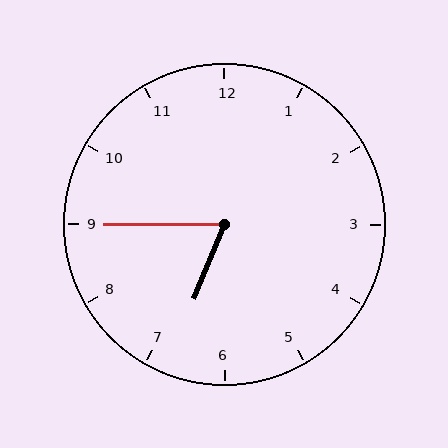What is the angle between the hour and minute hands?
Approximately 68 degrees.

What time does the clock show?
6:45.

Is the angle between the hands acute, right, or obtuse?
It is acute.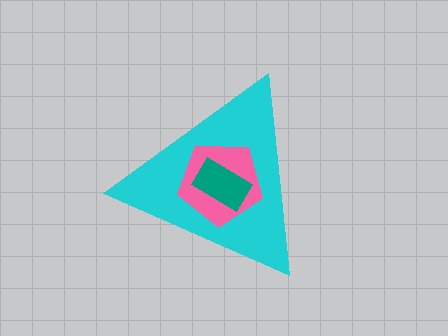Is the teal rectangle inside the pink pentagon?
Yes.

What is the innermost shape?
The teal rectangle.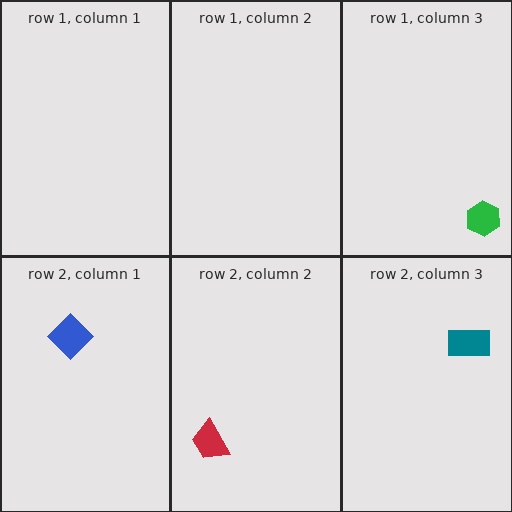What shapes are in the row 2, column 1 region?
The blue diamond.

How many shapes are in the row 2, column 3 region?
1.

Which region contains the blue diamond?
The row 2, column 1 region.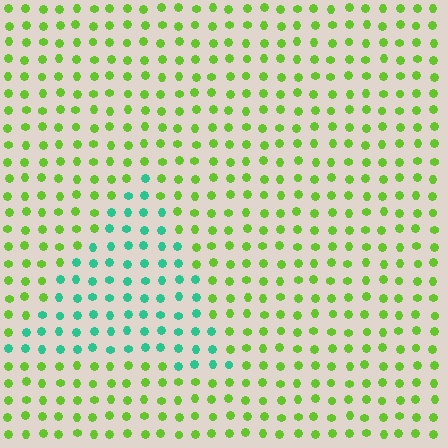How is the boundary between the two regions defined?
The boundary is defined purely by a slight shift in hue (about 61 degrees). Spacing, size, and orientation are identical on both sides.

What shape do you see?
I see a triangle.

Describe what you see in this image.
The image is filled with small lime elements in a uniform arrangement. A triangle-shaped region is visible where the elements are tinted to a slightly different hue, forming a subtle color boundary.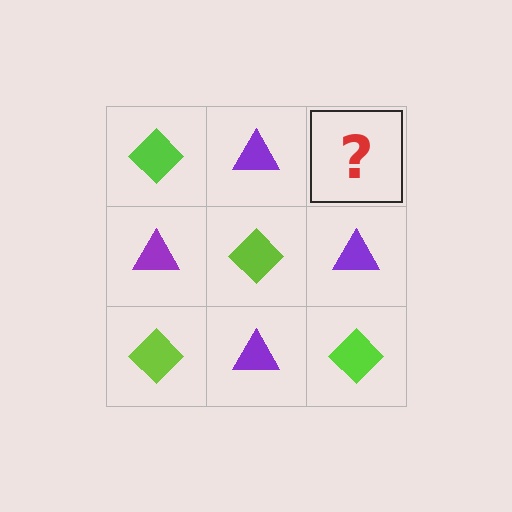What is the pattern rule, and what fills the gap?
The rule is that it alternates lime diamond and purple triangle in a checkerboard pattern. The gap should be filled with a lime diamond.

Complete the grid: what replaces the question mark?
The question mark should be replaced with a lime diamond.